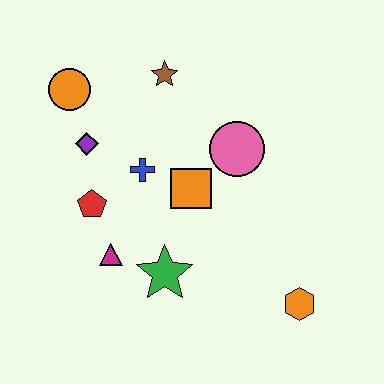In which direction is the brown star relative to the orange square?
The brown star is above the orange square.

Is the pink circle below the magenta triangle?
No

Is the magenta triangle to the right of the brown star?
No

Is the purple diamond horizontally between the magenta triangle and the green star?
No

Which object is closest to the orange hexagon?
The green star is closest to the orange hexagon.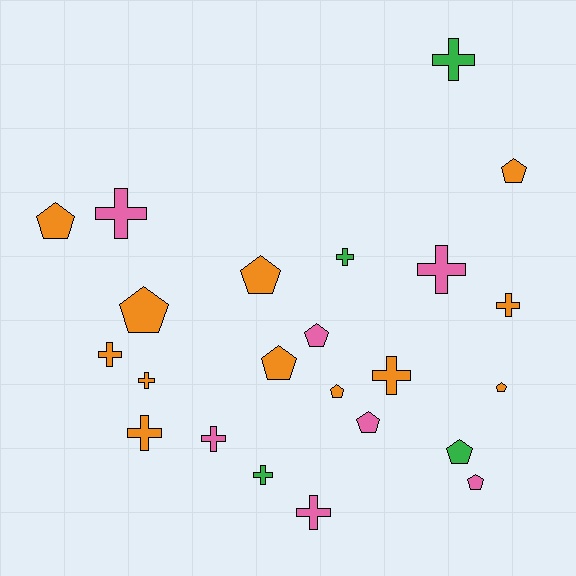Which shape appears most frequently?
Cross, with 12 objects.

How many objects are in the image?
There are 23 objects.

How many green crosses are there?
There are 3 green crosses.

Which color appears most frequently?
Orange, with 12 objects.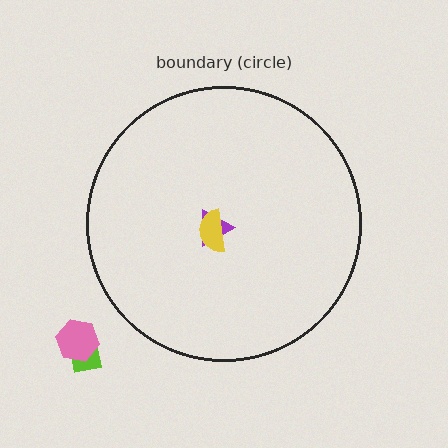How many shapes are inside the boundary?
2 inside, 2 outside.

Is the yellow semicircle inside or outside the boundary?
Inside.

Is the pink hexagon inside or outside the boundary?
Outside.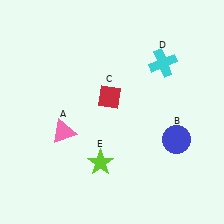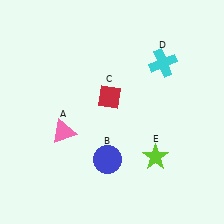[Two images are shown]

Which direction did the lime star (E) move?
The lime star (E) moved right.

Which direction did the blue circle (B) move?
The blue circle (B) moved left.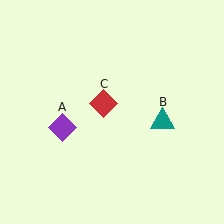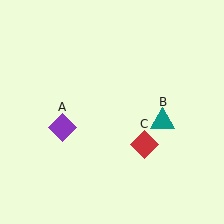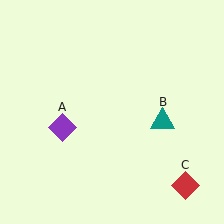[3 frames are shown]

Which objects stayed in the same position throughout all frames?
Purple diamond (object A) and teal triangle (object B) remained stationary.